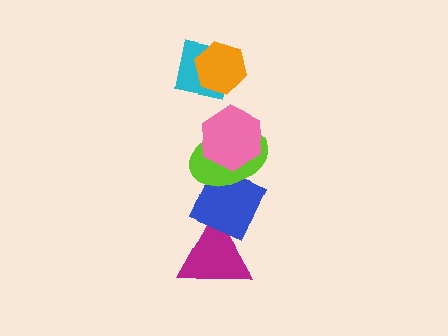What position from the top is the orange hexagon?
The orange hexagon is 1st from the top.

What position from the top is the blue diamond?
The blue diamond is 5th from the top.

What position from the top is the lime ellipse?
The lime ellipse is 4th from the top.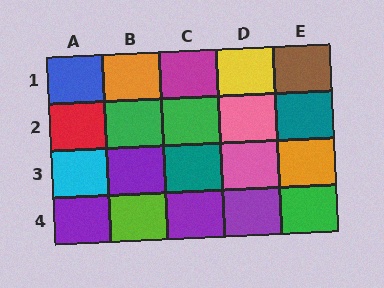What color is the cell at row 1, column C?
Magenta.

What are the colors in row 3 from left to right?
Cyan, purple, teal, pink, orange.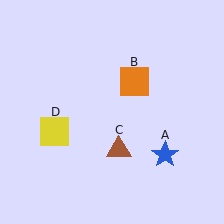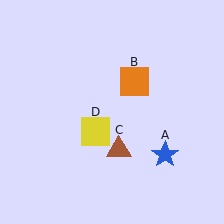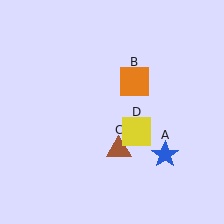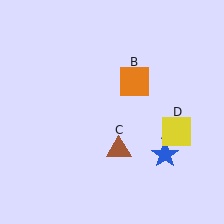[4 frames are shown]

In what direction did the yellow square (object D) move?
The yellow square (object D) moved right.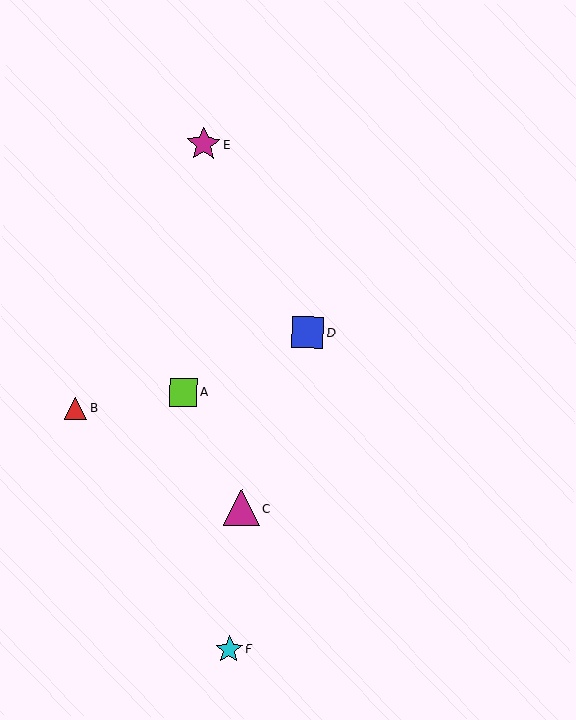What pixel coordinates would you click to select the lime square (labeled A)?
Click at (183, 392) to select the lime square A.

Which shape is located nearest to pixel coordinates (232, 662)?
The cyan star (labeled F) at (229, 649) is nearest to that location.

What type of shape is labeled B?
Shape B is a red triangle.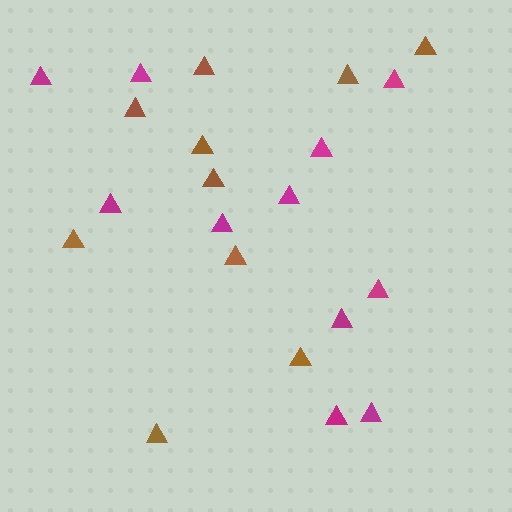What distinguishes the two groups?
There are 2 groups: one group of brown triangles (10) and one group of magenta triangles (11).